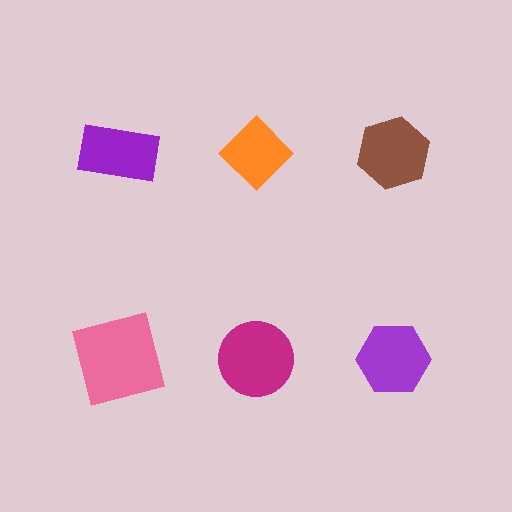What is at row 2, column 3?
A purple hexagon.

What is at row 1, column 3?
A brown hexagon.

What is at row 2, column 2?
A magenta circle.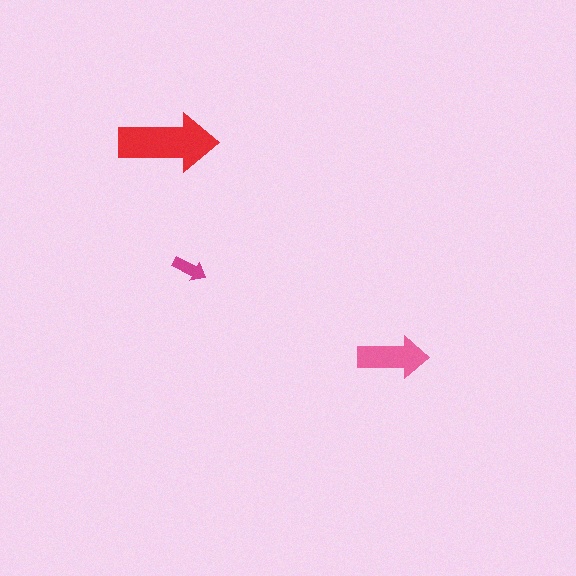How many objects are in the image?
There are 3 objects in the image.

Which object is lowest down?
The pink arrow is bottommost.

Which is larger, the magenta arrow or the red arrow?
The red one.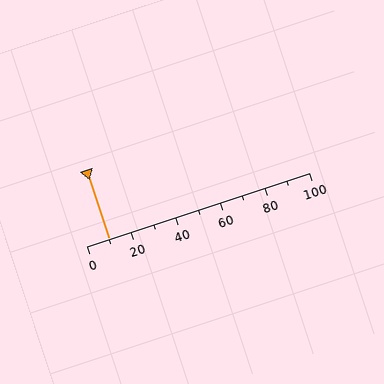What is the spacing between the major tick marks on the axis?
The major ticks are spaced 20 apart.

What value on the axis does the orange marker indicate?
The marker indicates approximately 10.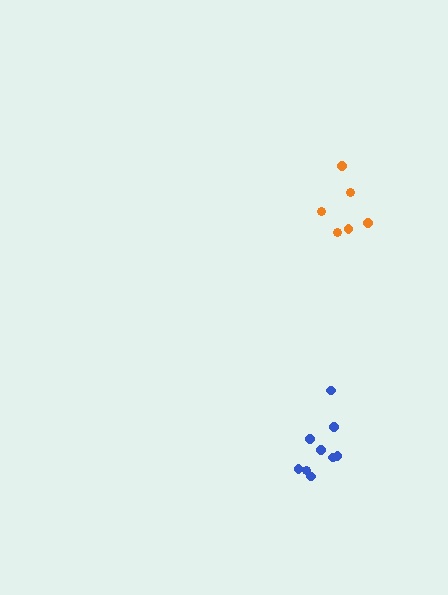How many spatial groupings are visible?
There are 2 spatial groupings.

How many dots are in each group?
Group 1: 6 dots, Group 2: 9 dots (15 total).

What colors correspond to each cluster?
The clusters are colored: orange, blue.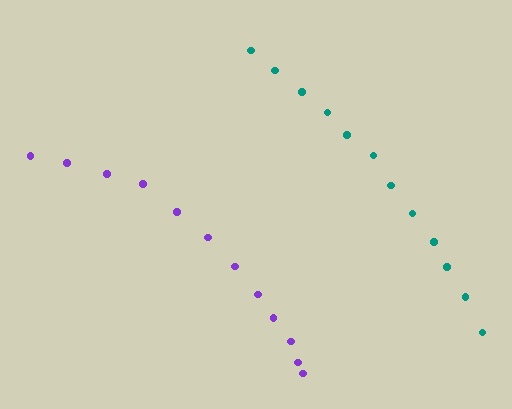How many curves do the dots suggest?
There are 2 distinct paths.